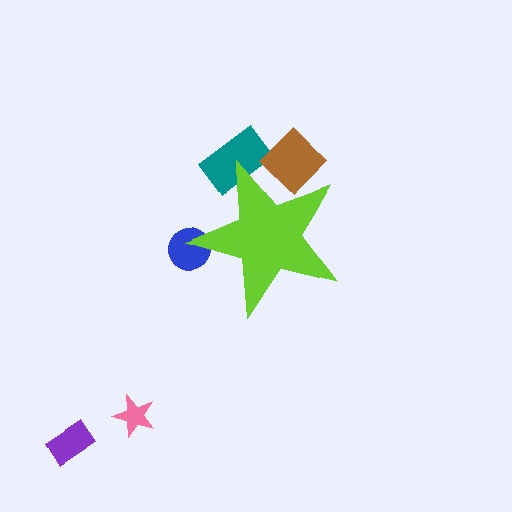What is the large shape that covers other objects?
A lime star.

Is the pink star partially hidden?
No, the pink star is fully visible.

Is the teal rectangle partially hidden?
Yes, the teal rectangle is partially hidden behind the lime star.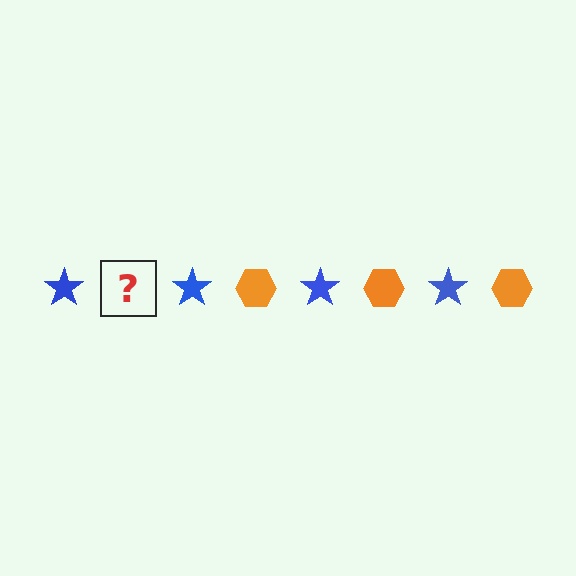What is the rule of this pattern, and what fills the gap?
The rule is that the pattern alternates between blue star and orange hexagon. The gap should be filled with an orange hexagon.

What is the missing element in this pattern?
The missing element is an orange hexagon.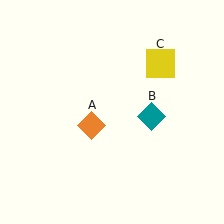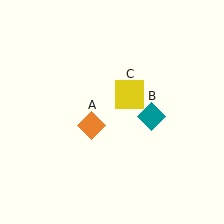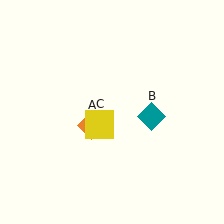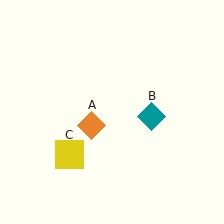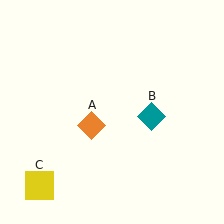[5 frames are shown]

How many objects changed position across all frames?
1 object changed position: yellow square (object C).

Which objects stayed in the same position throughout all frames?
Orange diamond (object A) and teal diamond (object B) remained stationary.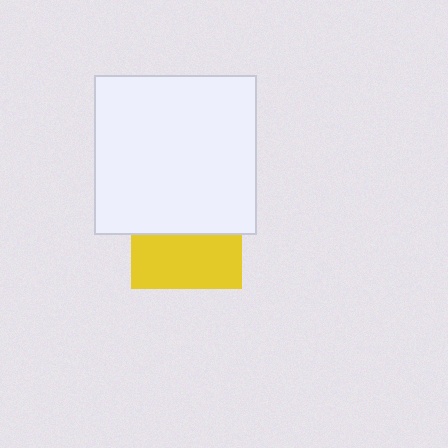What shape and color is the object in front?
The object in front is a white rectangle.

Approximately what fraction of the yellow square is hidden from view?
Roughly 52% of the yellow square is hidden behind the white rectangle.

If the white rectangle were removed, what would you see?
You would see the complete yellow square.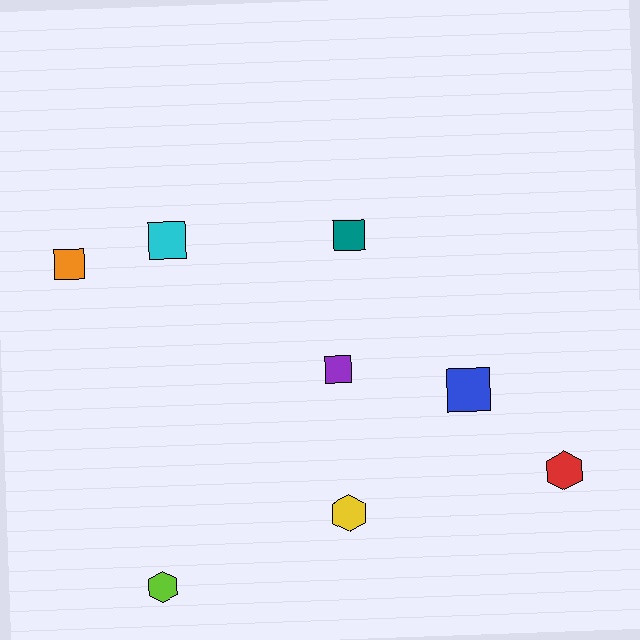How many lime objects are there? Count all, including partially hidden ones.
There is 1 lime object.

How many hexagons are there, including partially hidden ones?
There are 3 hexagons.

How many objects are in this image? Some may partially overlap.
There are 8 objects.